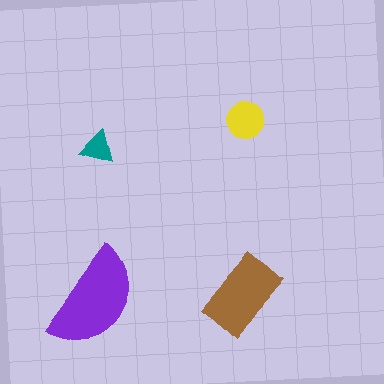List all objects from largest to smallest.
The purple semicircle, the brown rectangle, the yellow circle, the teal triangle.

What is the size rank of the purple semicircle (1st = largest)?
1st.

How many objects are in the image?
There are 4 objects in the image.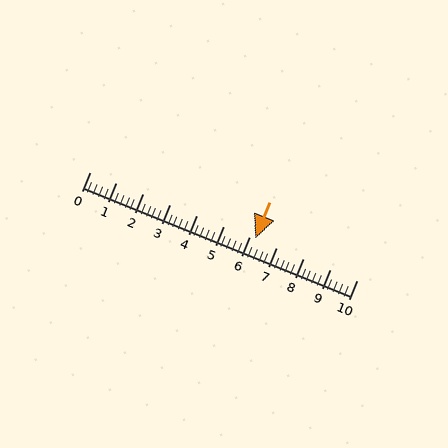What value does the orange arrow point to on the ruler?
The orange arrow points to approximately 6.2.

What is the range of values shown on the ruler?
The ruler shows values from 0 to 10.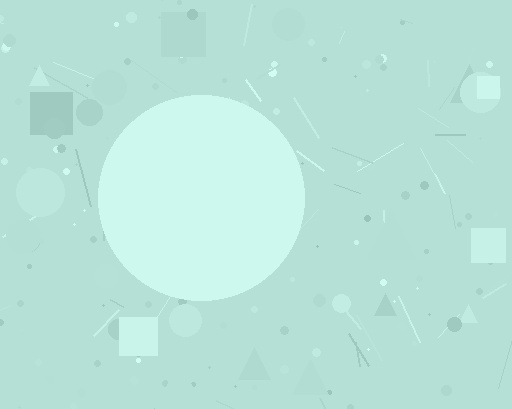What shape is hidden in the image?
A circle is hidden in the image.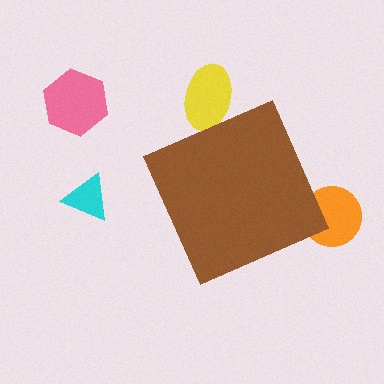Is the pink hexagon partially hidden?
No, the pink hexagon is fully visible.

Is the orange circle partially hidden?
Yes, the orange circle is partially hidden behind the brown diamond.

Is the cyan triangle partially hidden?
No, the cyan triangle is fully visible.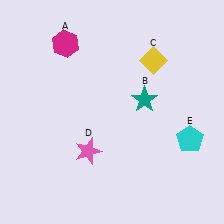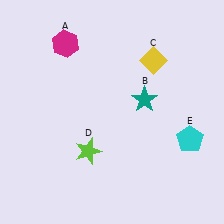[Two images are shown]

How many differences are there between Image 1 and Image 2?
There is 1 difference between the two images.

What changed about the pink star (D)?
In Image 1, D is pink. In Image 2, it changed to lime.